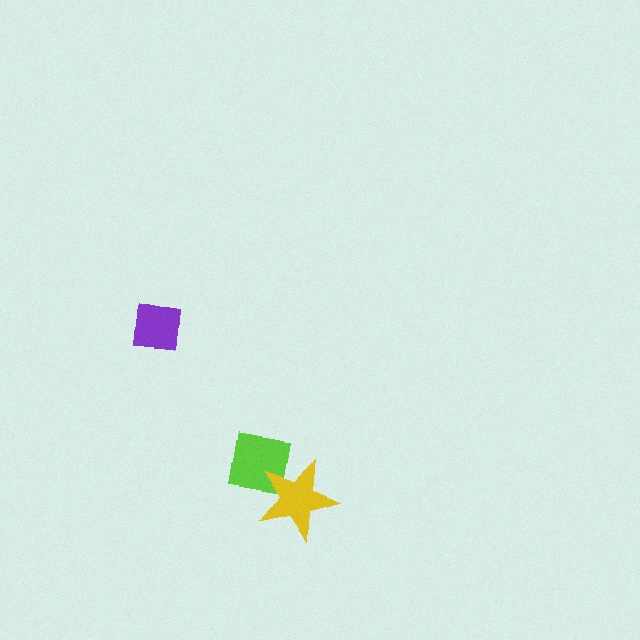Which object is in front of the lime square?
The yellow star is in front of the lime square.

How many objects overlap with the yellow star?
1 object overlaps with the yellow star.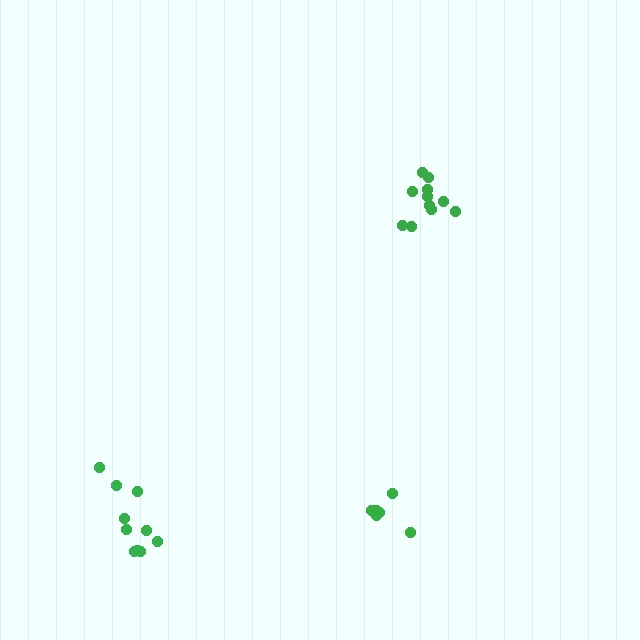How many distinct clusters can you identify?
There are 3 distinct clusters.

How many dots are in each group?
Group 1: 11 dots, Group 2: 6 dots, Group 3: 10 dots (27 total).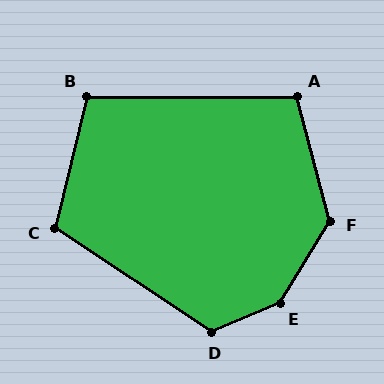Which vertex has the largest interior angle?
E, at approximately 145 degrees.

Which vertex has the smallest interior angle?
B, at approximately 104 degrees.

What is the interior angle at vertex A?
Approximately 105 degrees (obtuse).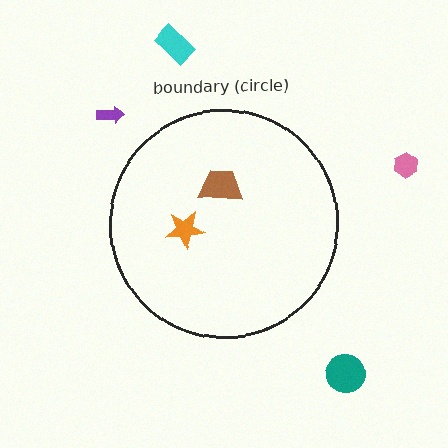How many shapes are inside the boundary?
2 inside, 4 outside.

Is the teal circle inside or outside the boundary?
Outside.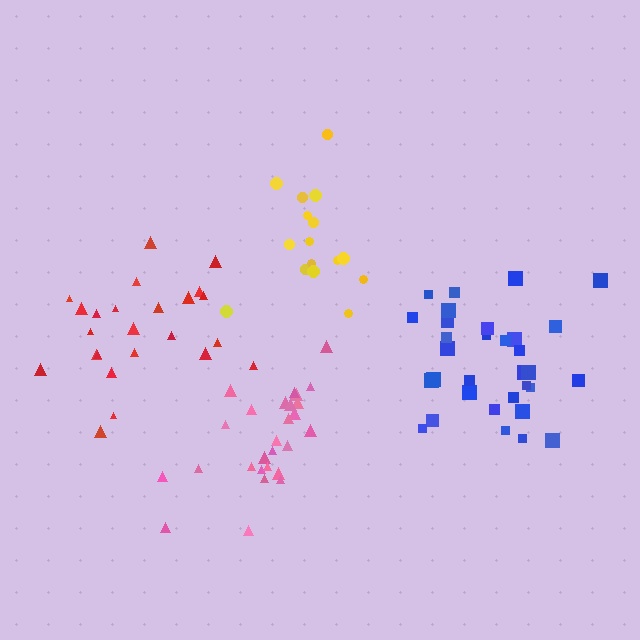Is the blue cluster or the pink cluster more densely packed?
Pink.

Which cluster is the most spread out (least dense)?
Yellow.